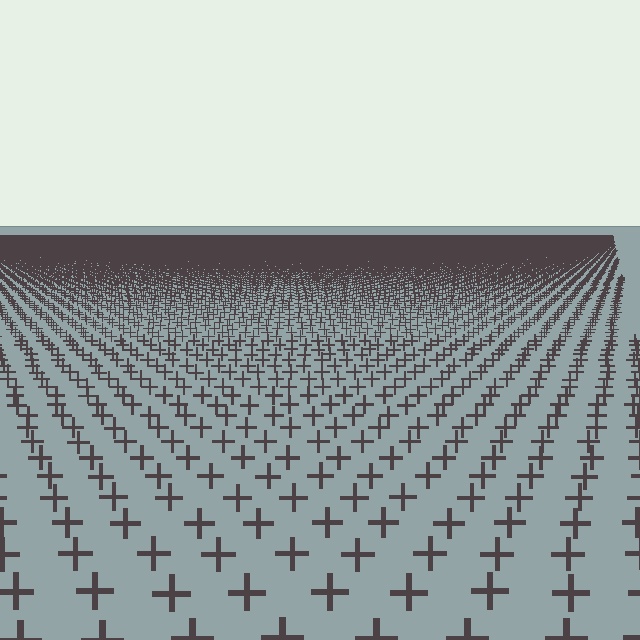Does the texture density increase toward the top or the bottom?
Density increases toward the top.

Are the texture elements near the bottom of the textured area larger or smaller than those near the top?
Larger. Near the bottom, elements are closer to the viewer and appear at a bigger on-screen size.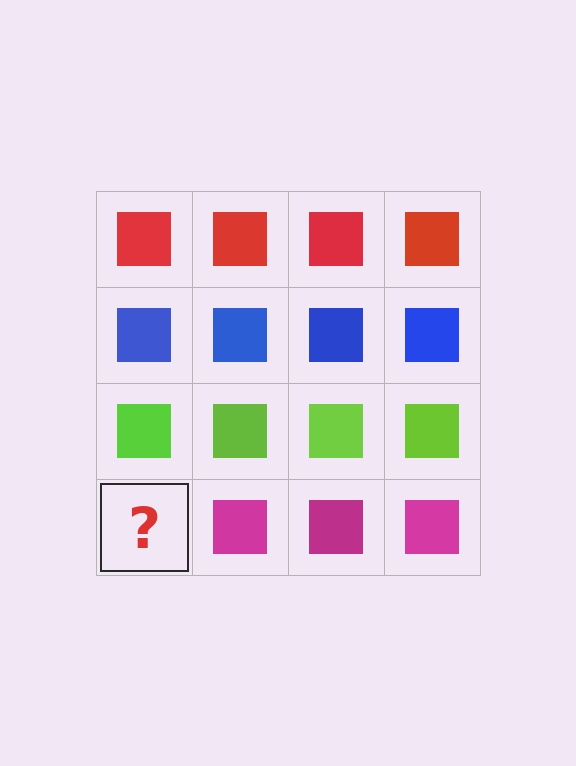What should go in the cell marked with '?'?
The missing cell should contain a magenta square.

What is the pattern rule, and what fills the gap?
The rule is that each row has a consistent color. The gap should be filled with a magenta square.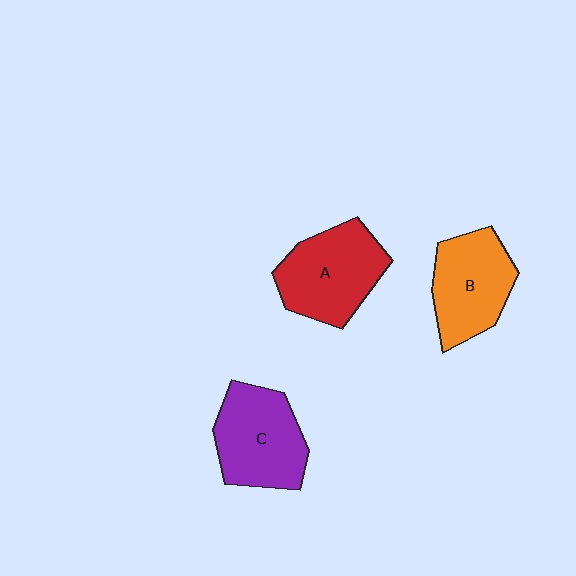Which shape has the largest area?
Shape A (red).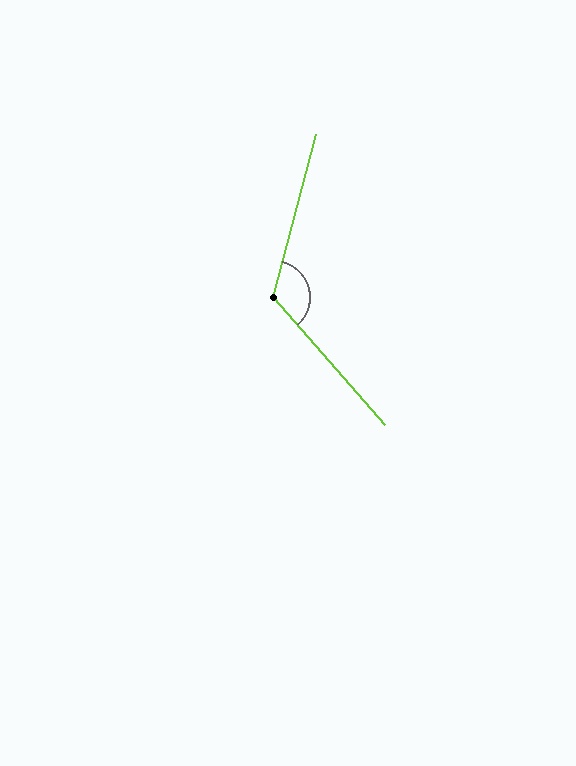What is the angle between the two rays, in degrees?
Approximately 124 degrees.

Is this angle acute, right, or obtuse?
It is obtuse.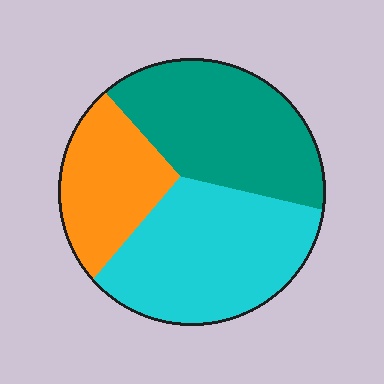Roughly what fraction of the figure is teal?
Teal takes up about three eighths (3/8) of the figure.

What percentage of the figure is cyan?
Cyan covers about 40% of the figure.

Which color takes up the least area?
Orange, at roughly 25%.